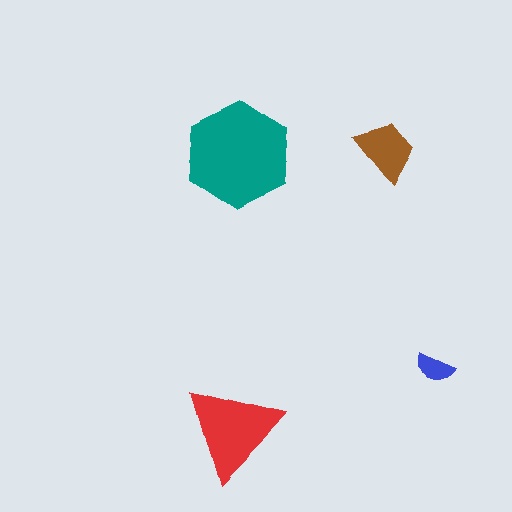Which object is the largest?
The teal hexagon.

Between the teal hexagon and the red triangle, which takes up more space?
The teal hexagon.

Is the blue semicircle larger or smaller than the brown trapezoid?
Smaller.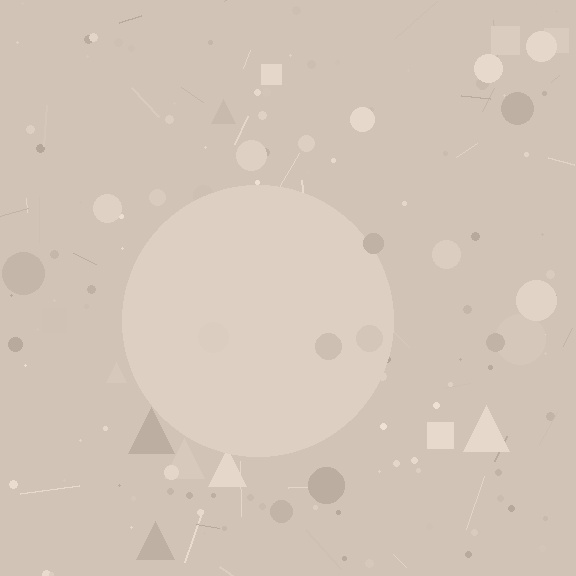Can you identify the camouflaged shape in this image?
The camouflaged shape is a circle.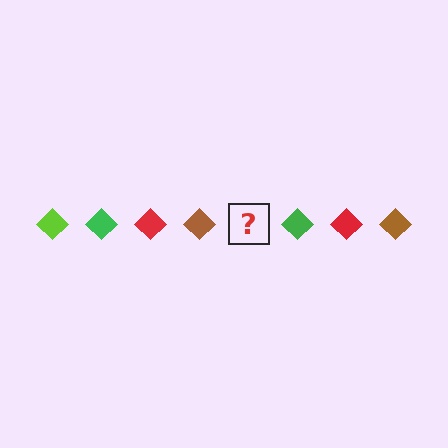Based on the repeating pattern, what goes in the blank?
The blank should be a lime diamond.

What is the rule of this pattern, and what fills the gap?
The rule is that the pattern cycles through lime, green, red, brown diamonds. The gap should be filled with a lime diamond.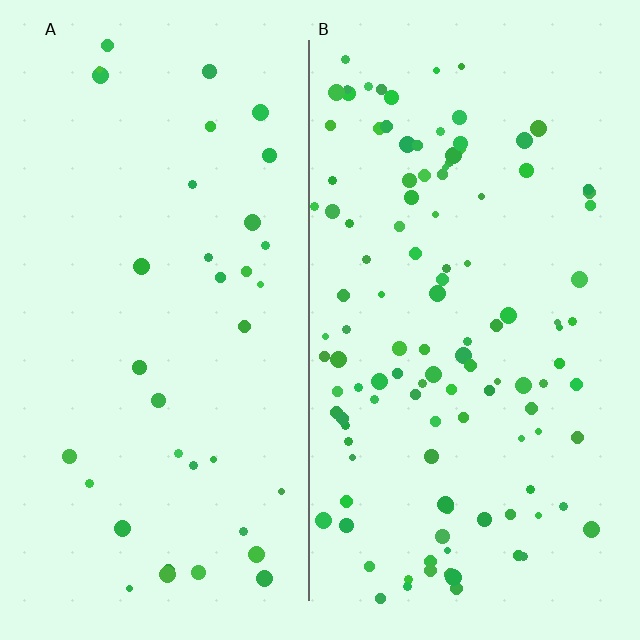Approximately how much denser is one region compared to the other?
Approximately 3.2× — region B over region A.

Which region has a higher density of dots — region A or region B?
B (the right).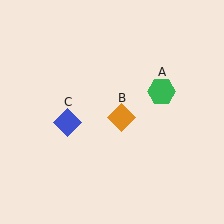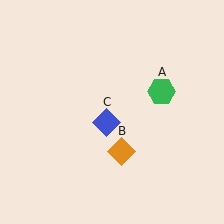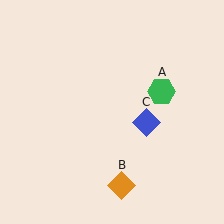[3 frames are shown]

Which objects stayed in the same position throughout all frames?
Green hexagon (object A) remained stationary.